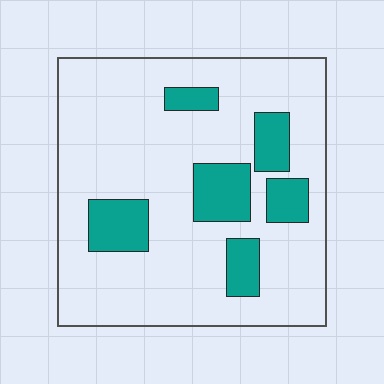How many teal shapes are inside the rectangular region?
6.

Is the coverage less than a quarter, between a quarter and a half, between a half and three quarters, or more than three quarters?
Less than a quarter.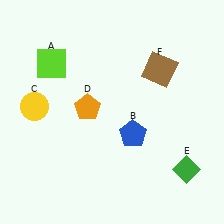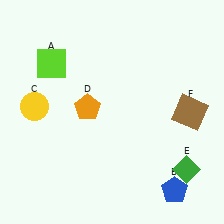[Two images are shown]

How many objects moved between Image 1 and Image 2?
2 objects moved between the two images.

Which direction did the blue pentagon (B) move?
The blue pentagon (B) moved down.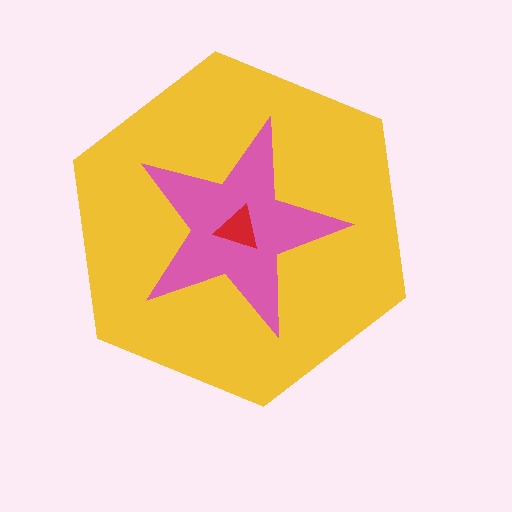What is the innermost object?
The red triangle.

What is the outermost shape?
The yellow hexagon.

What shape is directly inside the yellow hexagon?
The pink star.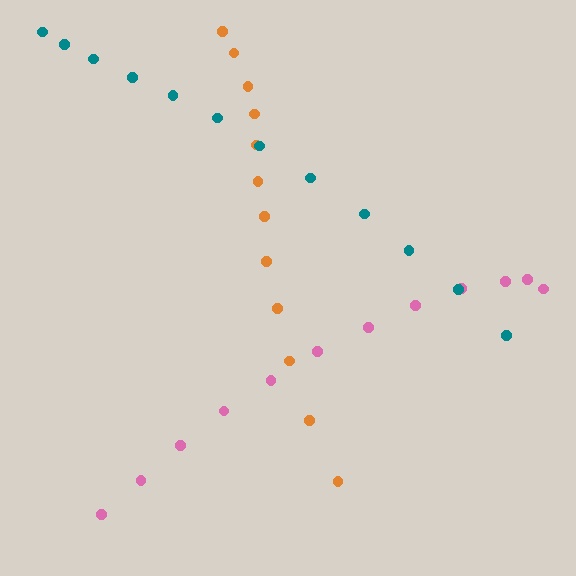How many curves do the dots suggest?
There are 3 distinct paths.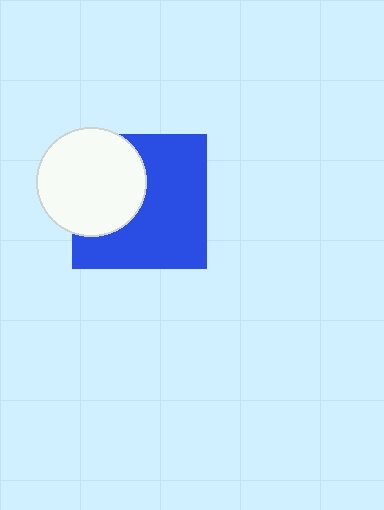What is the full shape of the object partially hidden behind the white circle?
The partially hidden object is a blue square.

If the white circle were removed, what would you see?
You would see the complete blue square.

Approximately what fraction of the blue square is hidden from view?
Roughly 36% of the blue square is hidden behind the white circle.